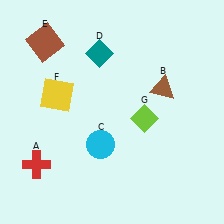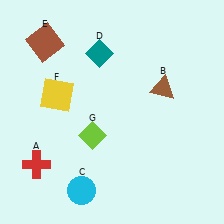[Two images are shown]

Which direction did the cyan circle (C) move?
The cyan circle (C) moved down.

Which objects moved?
The objects that moved are: the cyan circle (C), the lime diamond (G).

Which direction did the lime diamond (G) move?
The lime diamond (G) moved left.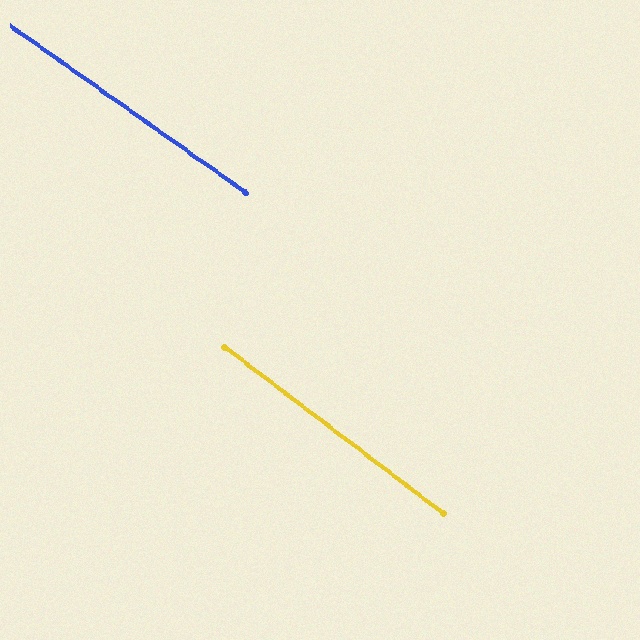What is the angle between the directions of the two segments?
Approximately 2 degrees.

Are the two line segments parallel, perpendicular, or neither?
Parallel — their directions differ by only 2.0°.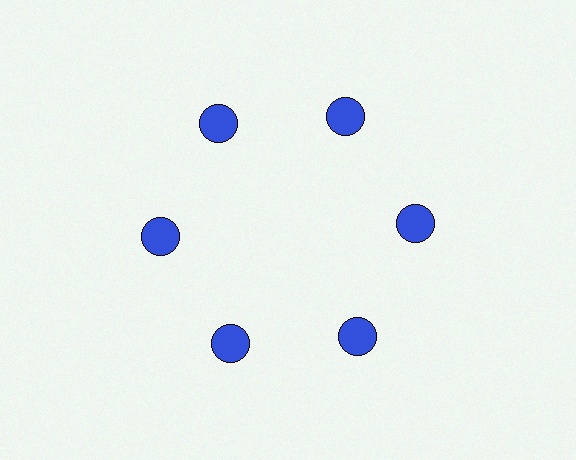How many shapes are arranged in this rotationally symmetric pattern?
There are 6 shapes, arranged in 6 groups of 1.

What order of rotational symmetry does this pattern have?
This pattern has 6-fold rotational symmetry.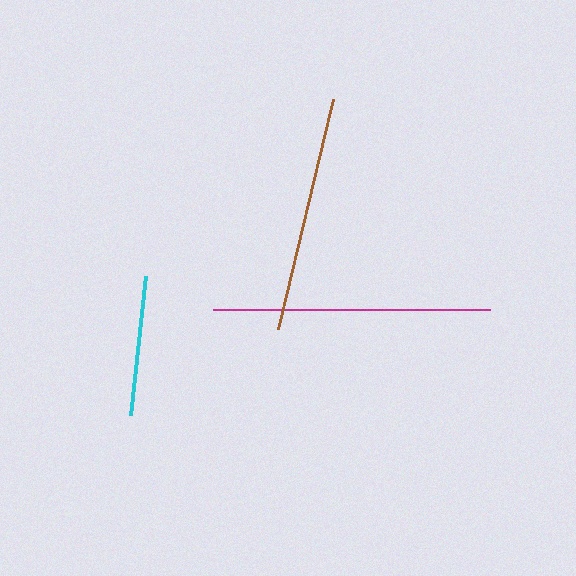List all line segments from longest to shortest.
From longest to shortest: magenta, brown, cyan.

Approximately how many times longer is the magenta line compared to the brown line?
The magenta line is approximately 1.2 times the length of the brown line.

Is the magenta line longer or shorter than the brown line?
The magenta line is longer than the brown line.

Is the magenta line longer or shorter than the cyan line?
The magenta line is longer than the cyan line.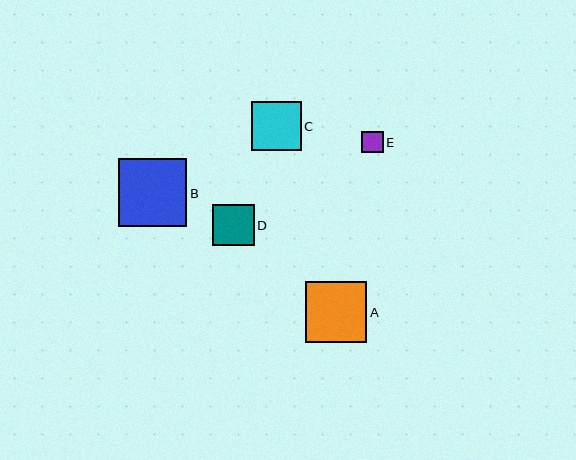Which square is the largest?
Square B is the largest with a size of approximately 68 pixels.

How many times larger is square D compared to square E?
Square D is approximately 1.9 times the size of square E.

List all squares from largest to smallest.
From largest to smallest: B, A, C, D, E.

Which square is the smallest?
Square E is the smallest with a size of approximately 21 pixels.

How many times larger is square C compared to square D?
Square C is approximately 1.2 times the size of square D.